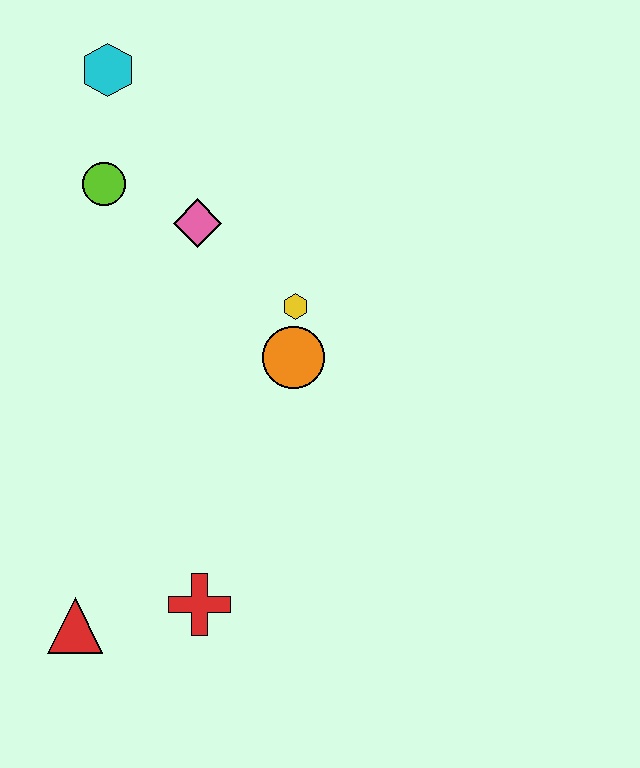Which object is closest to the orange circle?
The yellow hexagon is closest to the orange circle.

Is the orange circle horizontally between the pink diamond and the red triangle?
No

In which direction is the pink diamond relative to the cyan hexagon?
The pink diamond is below the cyan hexagon.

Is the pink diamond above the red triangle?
Yes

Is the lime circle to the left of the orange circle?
Yes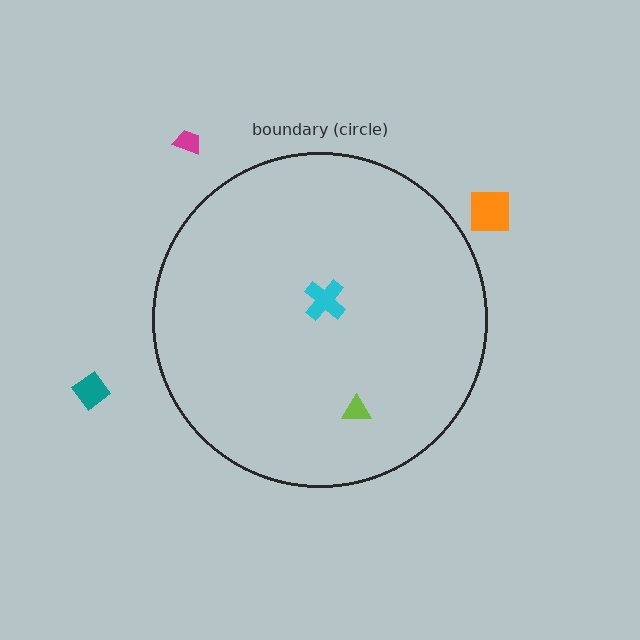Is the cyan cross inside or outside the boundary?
Inside.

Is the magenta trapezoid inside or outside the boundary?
Outside.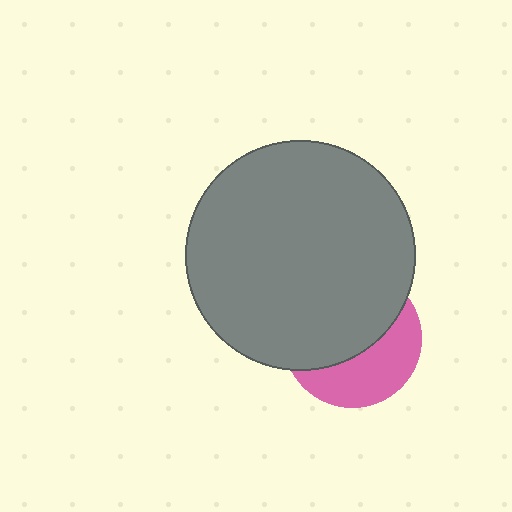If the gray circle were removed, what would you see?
You would see the complete pink circle.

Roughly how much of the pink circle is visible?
A small part of it is visible (roughly 41%).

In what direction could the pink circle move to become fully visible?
The pink circle could move down. That would shift it out from behind the gray circle entirely.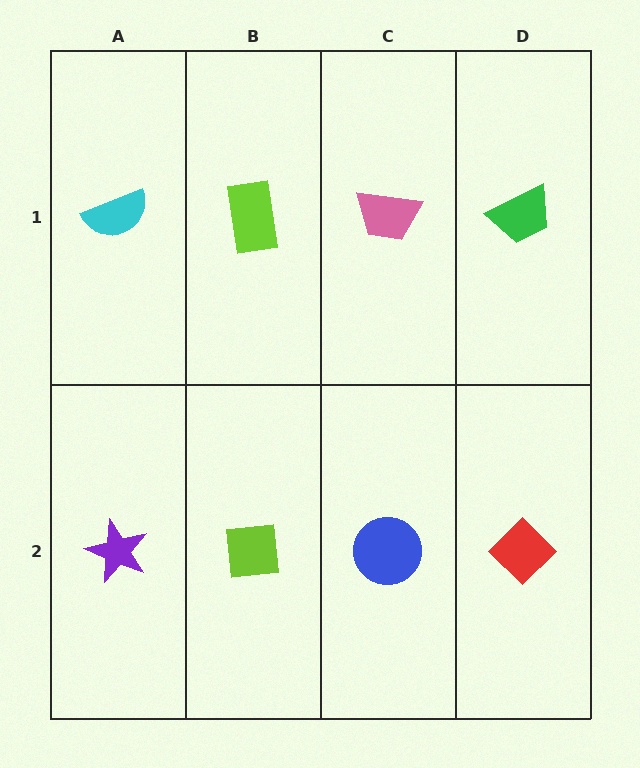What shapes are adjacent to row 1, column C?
A blue circle (row 2, column C), a lime rectangle (row 1, column B), a green trapezoid (row 1, column D).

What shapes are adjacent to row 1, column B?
A lime square (row 2, column B), a cyan semicircle (row 1, column A), a pink trapezoid (row 1, column C).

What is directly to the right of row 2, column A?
A lime square.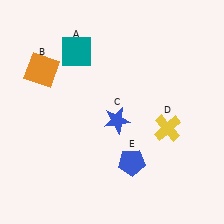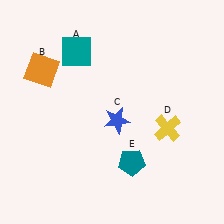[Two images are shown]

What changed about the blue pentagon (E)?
In Image 1, E is blue. In Image 2, it changed to teal.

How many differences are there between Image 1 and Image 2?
There is 1 difference between the two images.